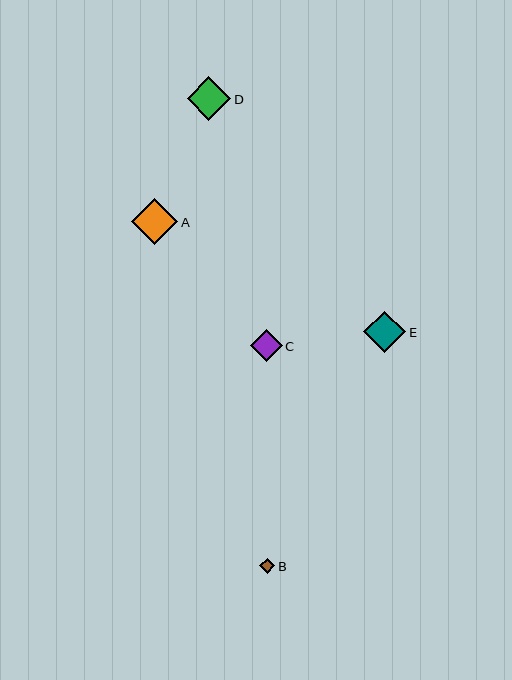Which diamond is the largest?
Diamond A is the largest with a size of approximately 46 pixels.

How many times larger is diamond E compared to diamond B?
Diamond E is approximately 2.8 times the size of diamond B.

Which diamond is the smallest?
Diamond B is the smallest with a size of approximately 15 pixels.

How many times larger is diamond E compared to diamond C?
Diamond E is approximately 1.3 times the size of diamond C.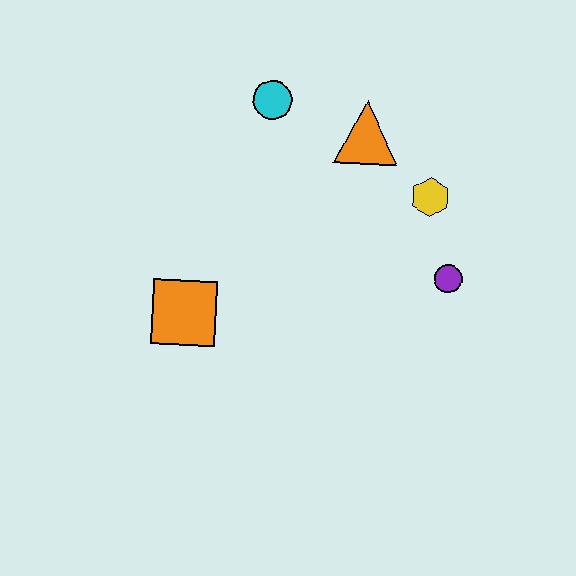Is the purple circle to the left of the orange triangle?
No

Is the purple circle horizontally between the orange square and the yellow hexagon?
No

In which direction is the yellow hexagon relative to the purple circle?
The yellow hexagon is above the purple circle.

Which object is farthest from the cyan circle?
The purple circle is farthest from the cyan circle.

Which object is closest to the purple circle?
The yellow hexagon is closest to the purple circle.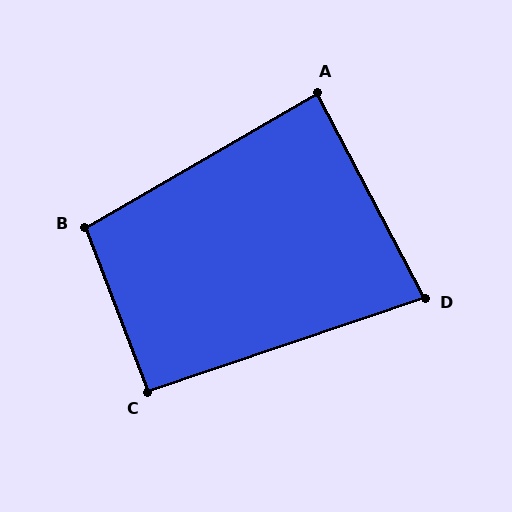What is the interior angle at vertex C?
Approximately 92 degrees (approximately right).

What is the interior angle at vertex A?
Approximately 88 degrees (approximately right).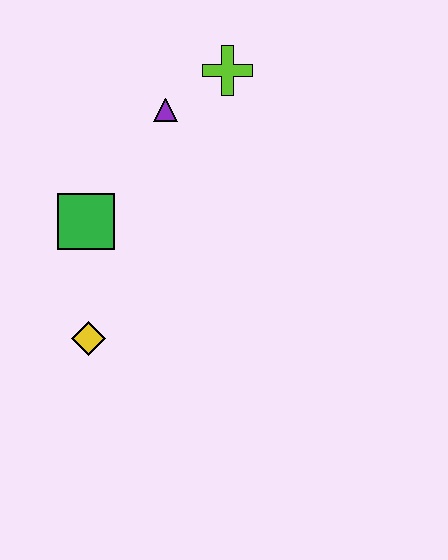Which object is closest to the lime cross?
The purple triangle is closest to the lime cross.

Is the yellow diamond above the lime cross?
No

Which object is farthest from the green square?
The lime cross is farthest from the green square.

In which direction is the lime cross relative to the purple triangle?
The lime cross is to the right of the purple triangle.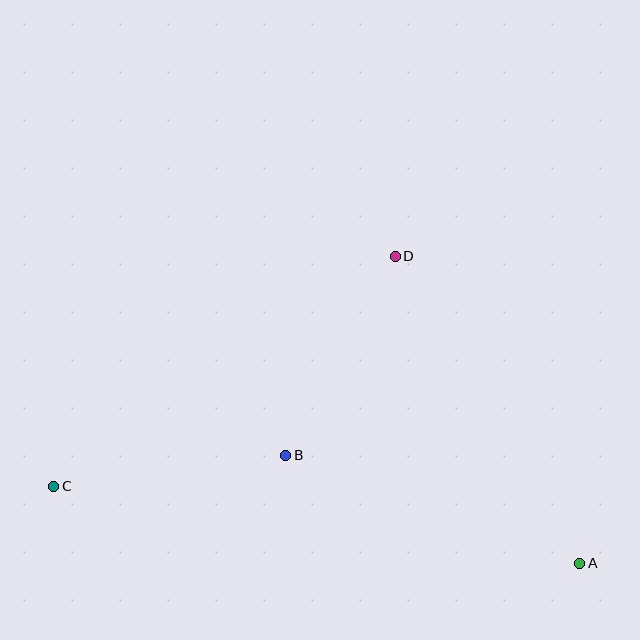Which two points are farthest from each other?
Points A and C are farthest from each other.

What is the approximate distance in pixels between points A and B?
The distance between A and B is approximately 313 pixels.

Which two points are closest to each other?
Points B and D are closest to each other.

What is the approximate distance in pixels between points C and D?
The distance between C and D is approximately 411 pixels.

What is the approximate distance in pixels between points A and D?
The distance between A and D is approximately 359 pixels.